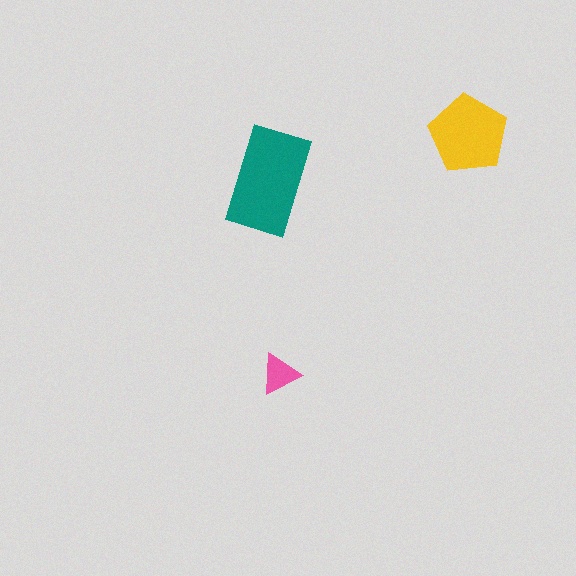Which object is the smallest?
The pink triangle.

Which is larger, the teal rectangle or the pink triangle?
The teal rectangle.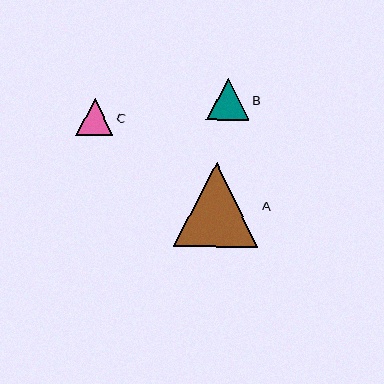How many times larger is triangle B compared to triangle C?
Triangle B is approximately 1.1 times the size of triangle C.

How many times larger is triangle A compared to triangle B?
Triangle A is approximately 2.0 times the size of triangle B.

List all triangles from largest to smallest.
From largest to smallest: A, B, C.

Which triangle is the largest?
Triangle A is the largest with a size of approximately 84 pixels.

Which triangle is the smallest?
Triangle C is the smallest with a size of approximately 37 pixels.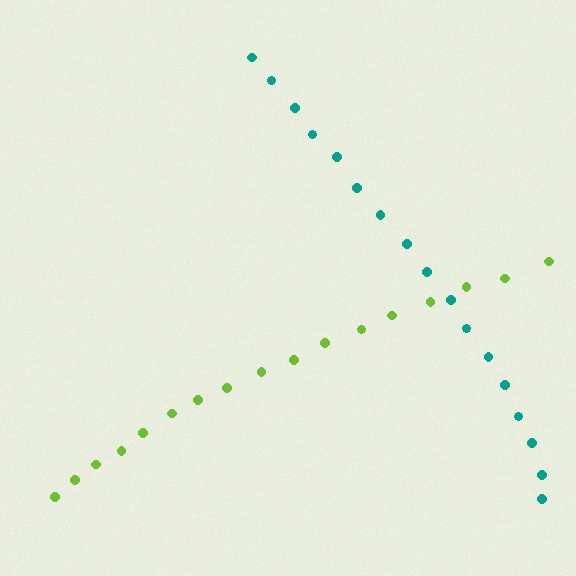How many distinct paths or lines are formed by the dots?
There are 2 distinct paths.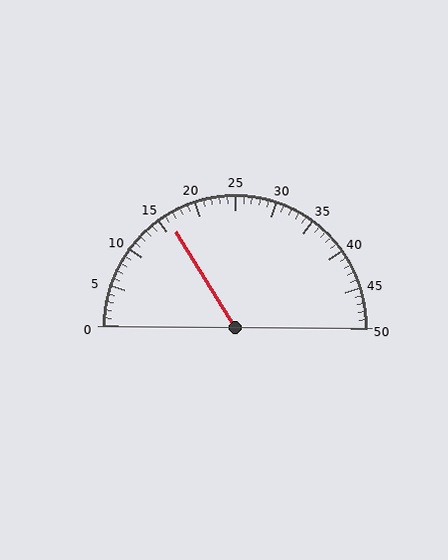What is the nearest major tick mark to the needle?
The nearest major tick mark is 15.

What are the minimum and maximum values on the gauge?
The gauge ranges from 0 to 50.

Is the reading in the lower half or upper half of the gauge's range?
The reading is in the lower half of the range (0 to 50).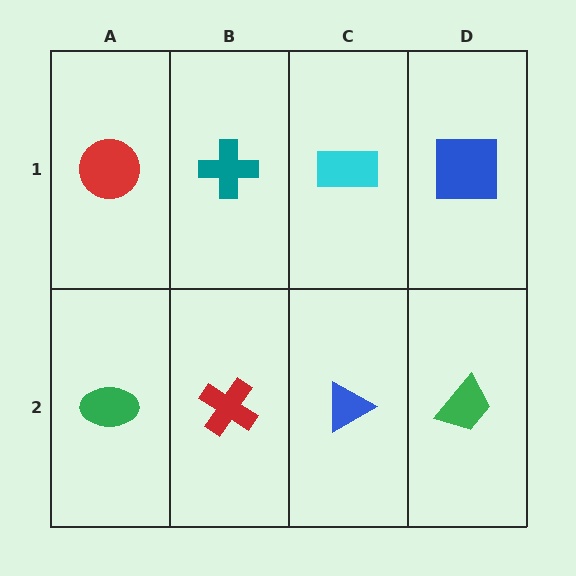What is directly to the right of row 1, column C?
A blue square.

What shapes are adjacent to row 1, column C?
A blue triangle (row 2, column C), a teal cross (row 1, column B), a blue square (row 1, column D).